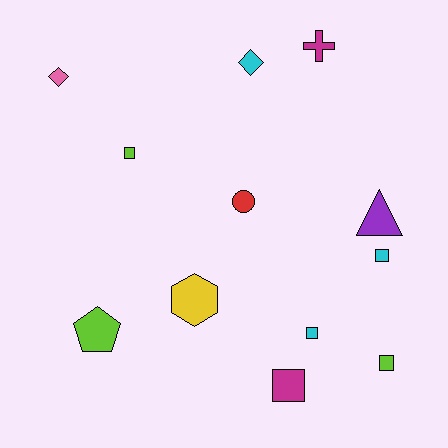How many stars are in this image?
There are no stars.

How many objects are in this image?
There are 12 objects.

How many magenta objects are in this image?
There are 2 magenta objects.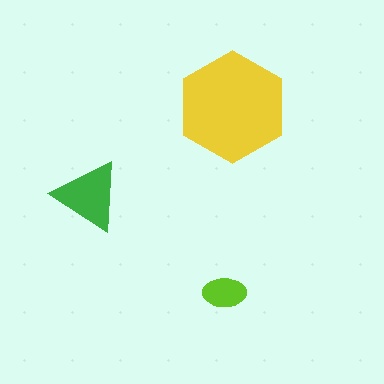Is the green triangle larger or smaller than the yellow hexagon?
Smaller.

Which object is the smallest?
The lime ellipse.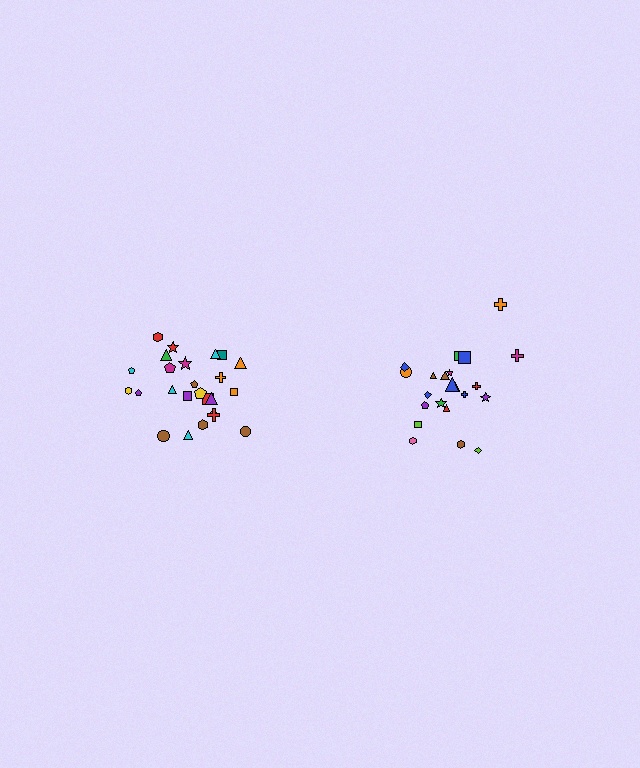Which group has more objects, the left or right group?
The left group.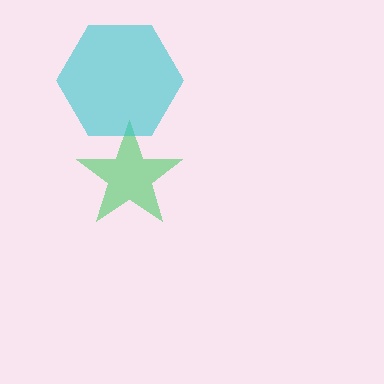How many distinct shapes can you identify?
There are 2 distinct shapes: a green star, a cyan hexagon.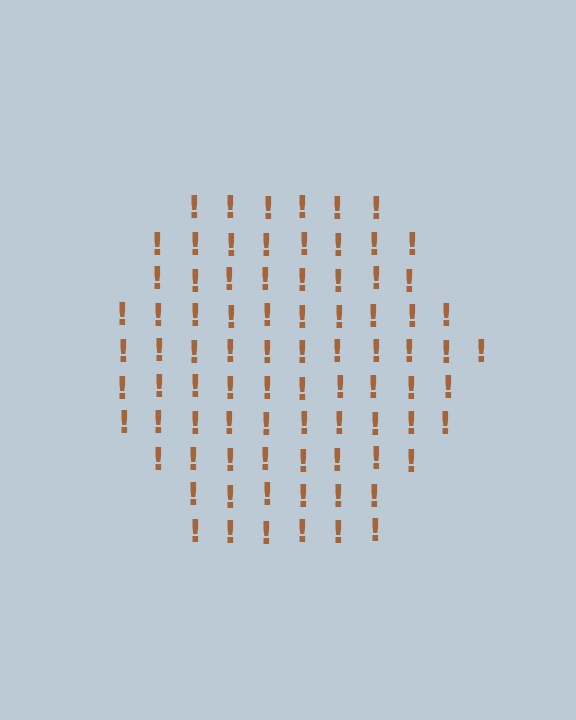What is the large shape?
The large shape is a hexagon.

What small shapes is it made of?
It is made of small exclamation marks.